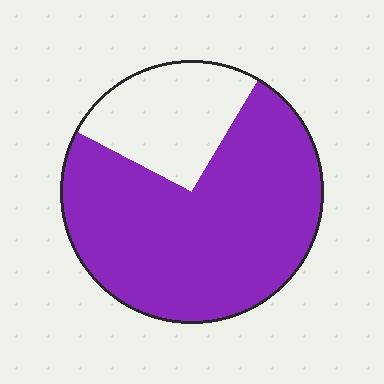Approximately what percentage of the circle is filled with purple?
Approximately 75%.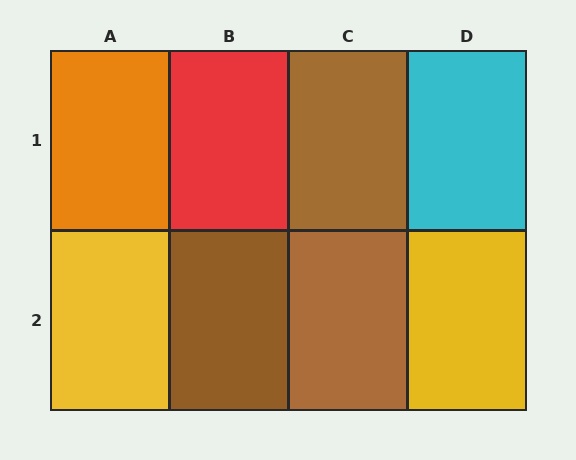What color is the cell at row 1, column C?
Brown.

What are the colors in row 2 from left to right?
Yellow, brown, brown, yellow.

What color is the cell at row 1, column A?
Orange.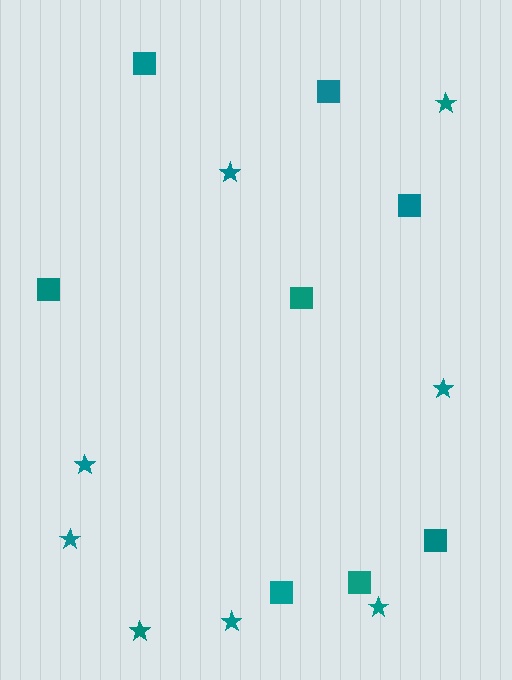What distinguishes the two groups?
There are 2 groups: one group of squares (8) and one group of stars (8).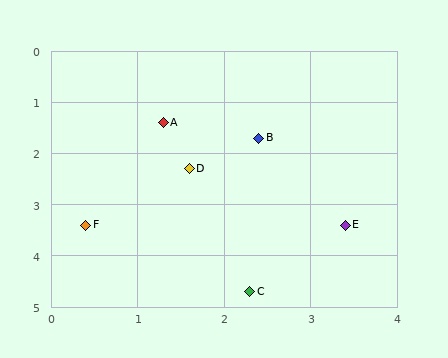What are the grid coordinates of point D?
Point D is at approximately (1.6, 2.3).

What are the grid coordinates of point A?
Point A is at approximately (1.3, 1.4).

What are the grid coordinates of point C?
Point C is at approximately (2.3, 4.7).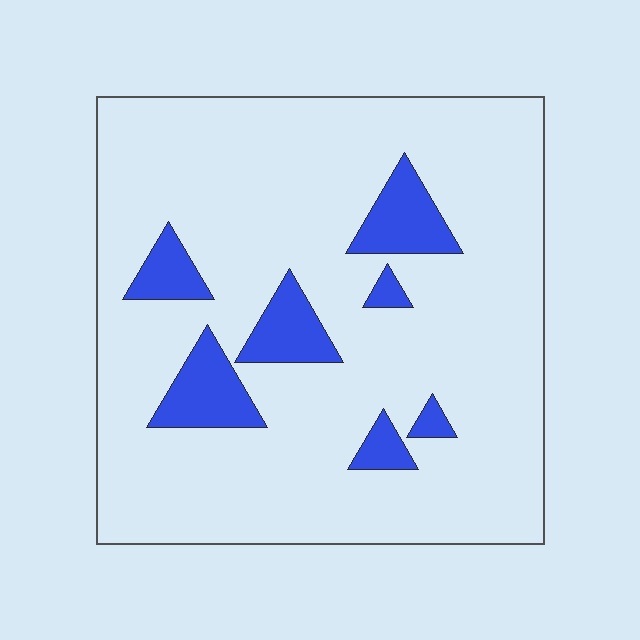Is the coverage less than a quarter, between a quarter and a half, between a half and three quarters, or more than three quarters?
Less than a quarter.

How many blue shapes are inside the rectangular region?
7.